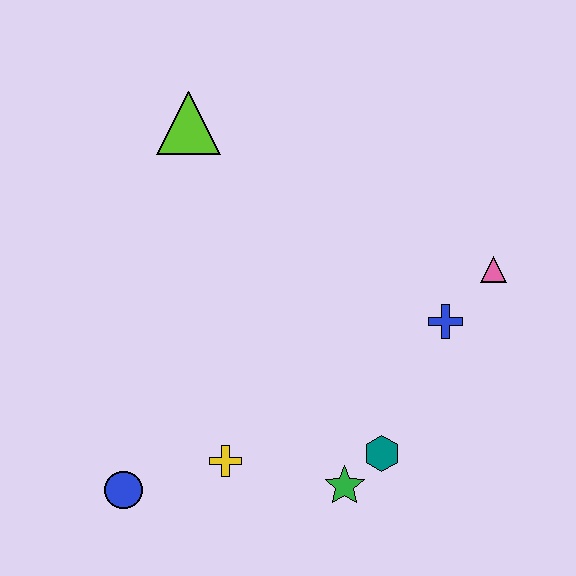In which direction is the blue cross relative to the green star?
The blue cross is above the green star.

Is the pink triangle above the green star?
Yes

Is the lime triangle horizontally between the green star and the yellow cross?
No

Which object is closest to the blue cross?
The pink triangle is closest to the blue cross.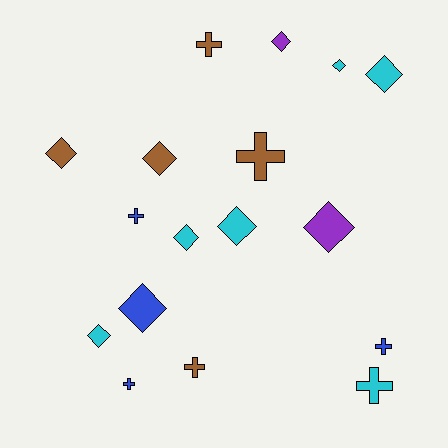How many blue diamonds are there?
There is 1 blue diamond.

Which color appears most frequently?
Cyan, with 6 objects.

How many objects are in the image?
There are 17 objects.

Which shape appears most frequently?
Diamond, with 10 objects.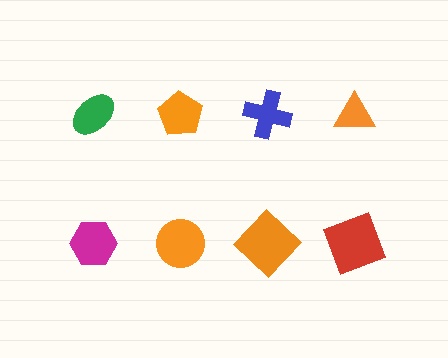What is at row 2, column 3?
An orange diamond.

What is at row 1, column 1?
A green ellipse.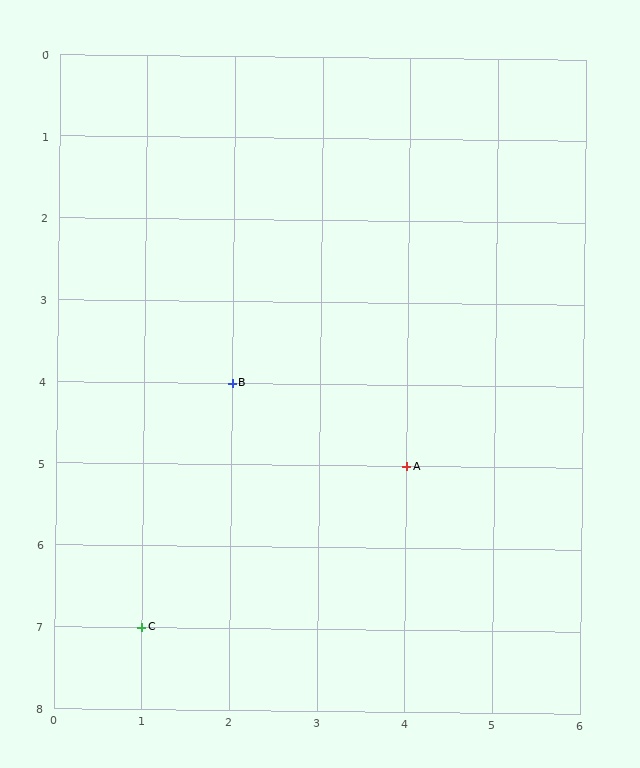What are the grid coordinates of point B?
Point B is at grid coordinates (2, 4).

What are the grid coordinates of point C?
Point C is at grid coordinates (1, 7).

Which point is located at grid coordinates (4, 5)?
Point A is at (4, 5).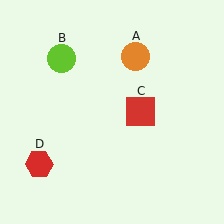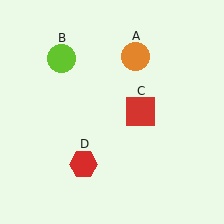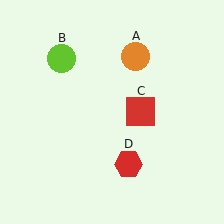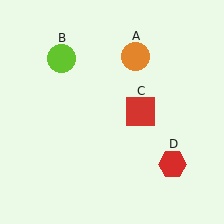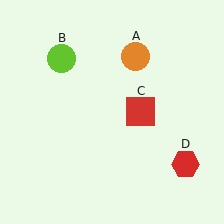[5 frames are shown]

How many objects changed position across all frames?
1 object changed position: red hexagon (object D).